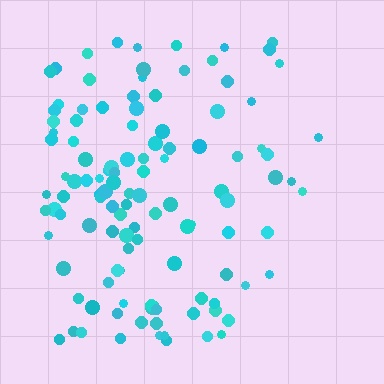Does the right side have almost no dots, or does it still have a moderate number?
Still a moderate number, just noticeably fewer than the left.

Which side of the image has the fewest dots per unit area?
The right.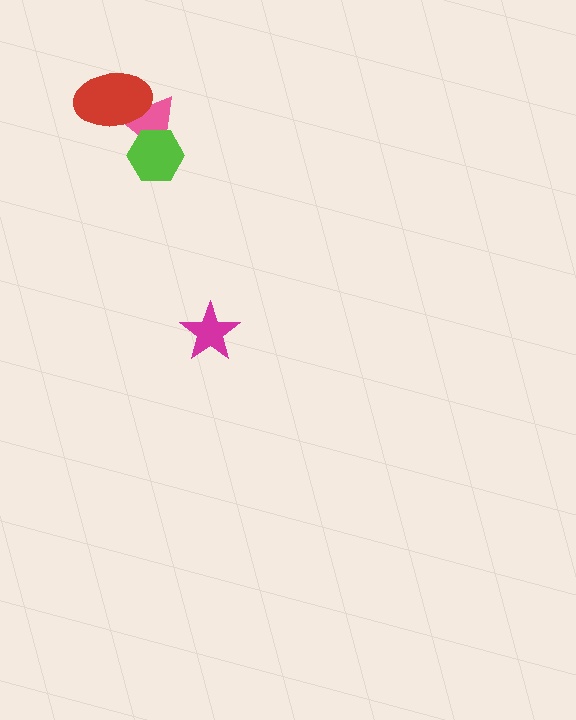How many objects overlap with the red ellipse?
1 object overlaps with the red ellipse.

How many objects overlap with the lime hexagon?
1 object overlaps with the lime hexagon.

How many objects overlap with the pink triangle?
2 objects overlap with the pink triangle.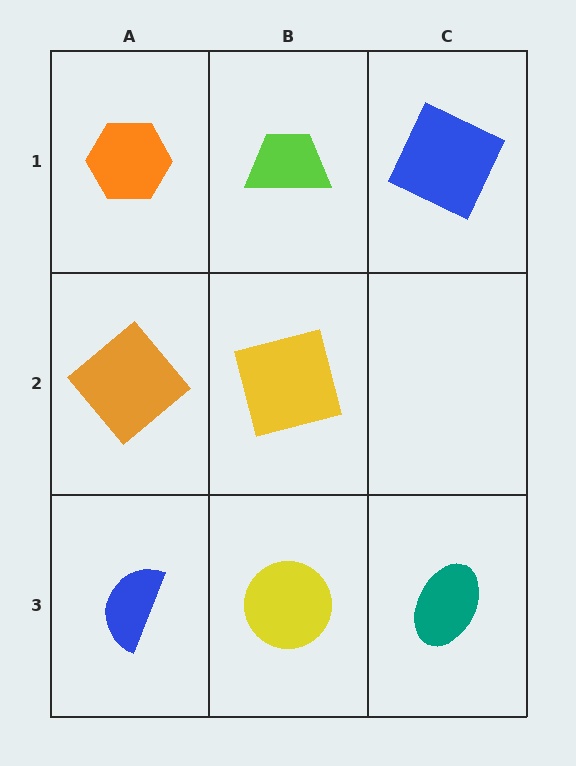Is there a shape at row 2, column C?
No, that cell is empty.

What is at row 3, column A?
A blue semicircle.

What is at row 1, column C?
A blue square.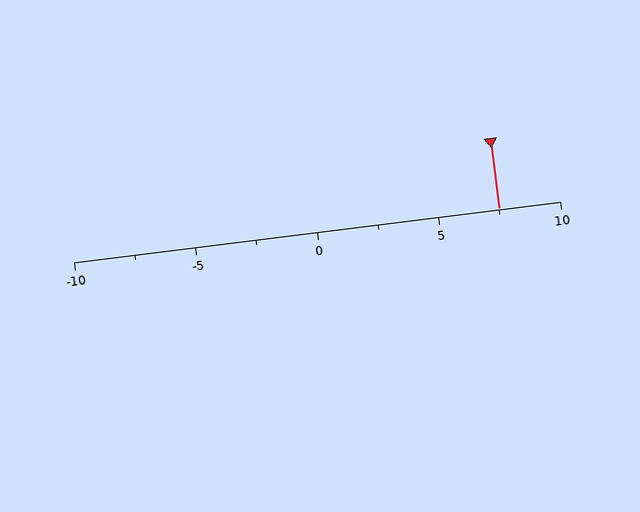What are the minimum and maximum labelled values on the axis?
The axis runs from -10 to 10.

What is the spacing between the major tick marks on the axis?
The major ticks are spaced 5 apart.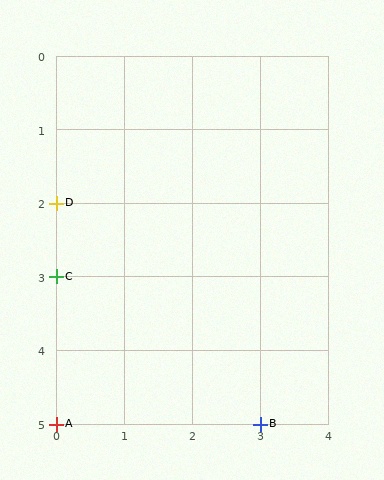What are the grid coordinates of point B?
Point B is at grid coordinates (3, 5).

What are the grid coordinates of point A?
Point A is at grid coordinates (0, 5).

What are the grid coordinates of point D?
Point D is at grid coordinates (0, 2).